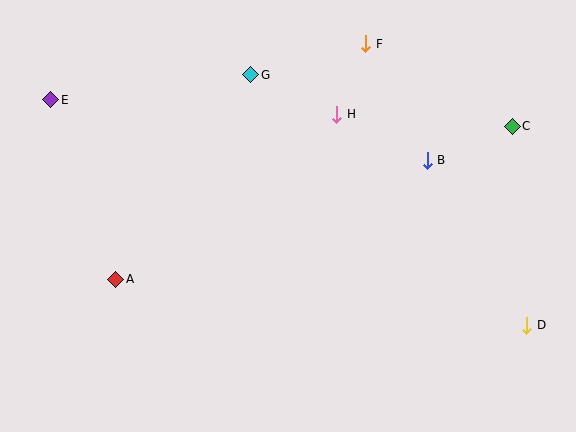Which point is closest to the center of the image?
Point H at (337, 114) is closest to the center.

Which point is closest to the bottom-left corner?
Point A is closest to the bottom-left corner.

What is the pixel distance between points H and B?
The distance between H and B is 102 pixels.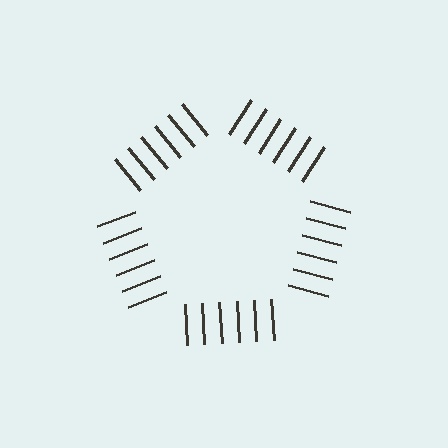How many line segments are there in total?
30 — 6 along each of the 5 edges.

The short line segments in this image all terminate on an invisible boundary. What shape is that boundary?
An illusory pentagon — the line segments terminate on its edges but no continuous stroke is drawn.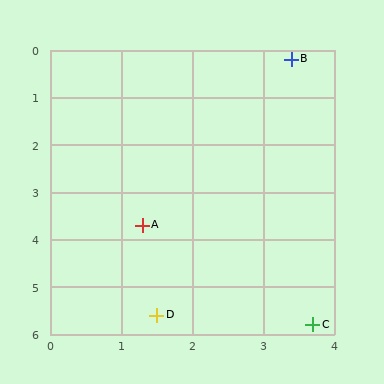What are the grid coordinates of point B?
Point B is at approximately (3.4, 0.2).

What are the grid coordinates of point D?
Point D is at approximately (1.5, 5.6).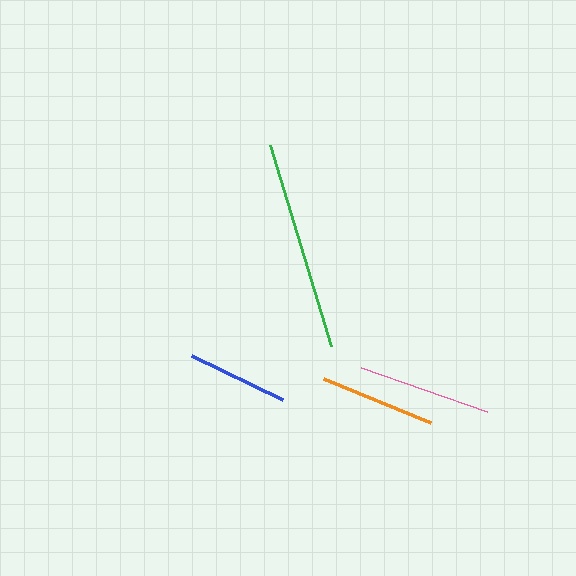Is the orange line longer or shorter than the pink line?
The pink line is longer than the orange line.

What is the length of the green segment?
The green segment is approximately 209 pixels long.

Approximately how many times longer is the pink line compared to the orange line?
The pink line is approximately 1.2 times the length of the orange line.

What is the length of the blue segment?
The blue segment is approximately 100 pixels long.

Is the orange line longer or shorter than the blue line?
The orange line is longer than the blue line.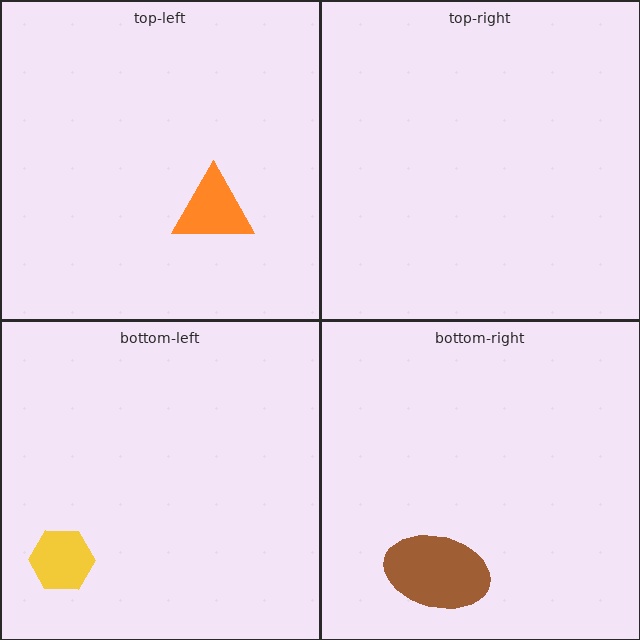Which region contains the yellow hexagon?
The bottom-left region.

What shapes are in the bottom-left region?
The yellow hexagon.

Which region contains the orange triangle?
The top-left region.